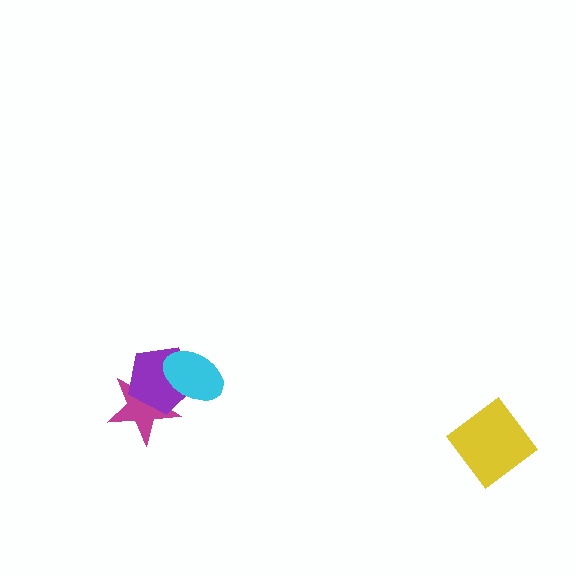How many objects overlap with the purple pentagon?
2 objects overlap with the purple pentagon.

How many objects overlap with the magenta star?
2 objects overlap with the magenta star.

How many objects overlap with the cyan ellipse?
2 objects overlap with the cyan ellipse.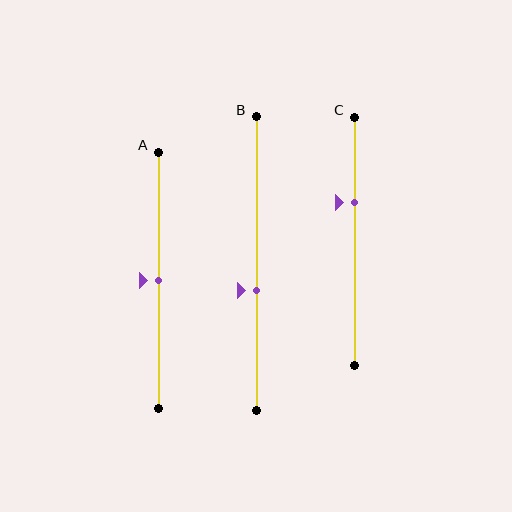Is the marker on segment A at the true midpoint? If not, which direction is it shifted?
Yes, the marker on segment A is at the true midpoint.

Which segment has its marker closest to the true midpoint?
Segment A has its marker closest to the true midpoint.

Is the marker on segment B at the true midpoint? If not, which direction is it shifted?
No, the marker on segment B is shifted downward by about 9% of the segment length.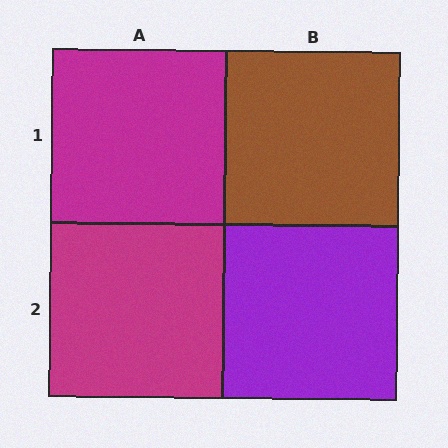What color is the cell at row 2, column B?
Purple.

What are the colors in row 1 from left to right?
Magenta, brown.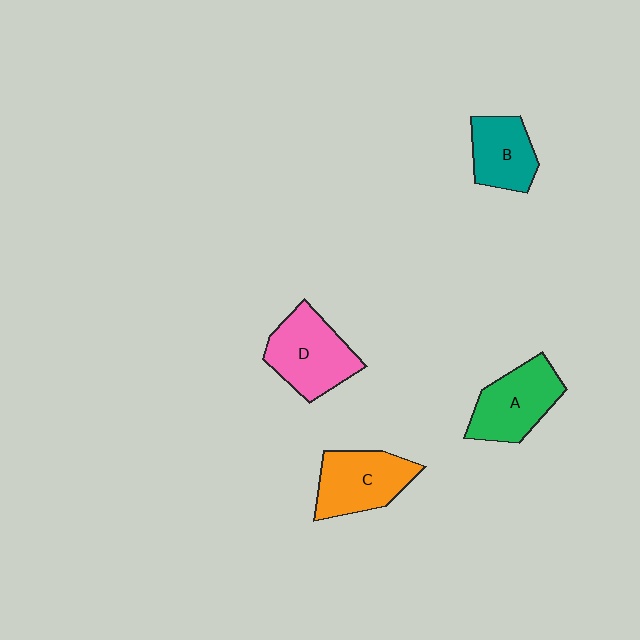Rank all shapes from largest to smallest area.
From largest to smallest: D (pink), C (orange), A (green), B (teal).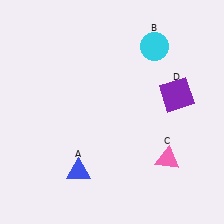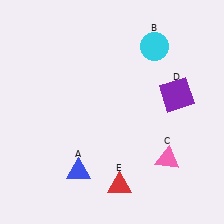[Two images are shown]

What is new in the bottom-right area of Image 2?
A red triangle (E) was added in the bottom-right area of Image 2.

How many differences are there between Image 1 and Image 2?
There is 1 difference between the two images.